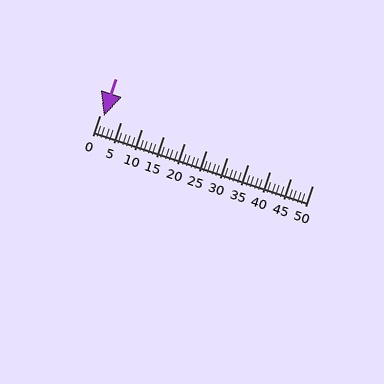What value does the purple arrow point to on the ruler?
The purple arrow points to approximately 1.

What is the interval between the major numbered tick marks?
The major tick marks are spaced 5 units apart.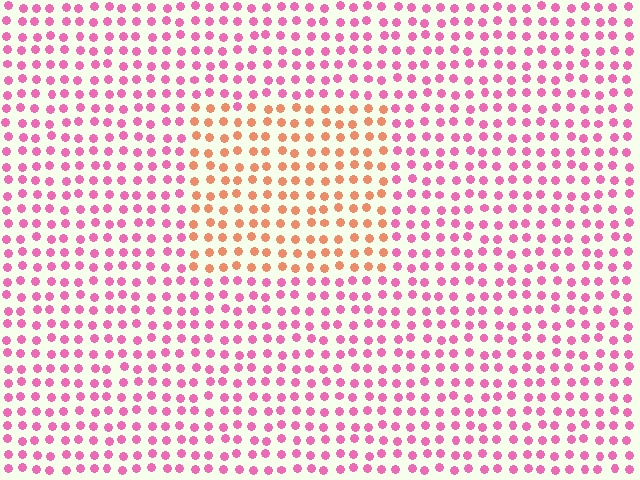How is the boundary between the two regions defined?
The boundary is defined purely by a slight shift in hue (about 50 degrees). Spacing, size, and orientation are identical on both sides.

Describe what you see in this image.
The image is filled with small pink elements in a uniform arrangement. A rectangle-shaped region is visible where the elements are tinted to a slightly different hue, forming a subtle color boundary.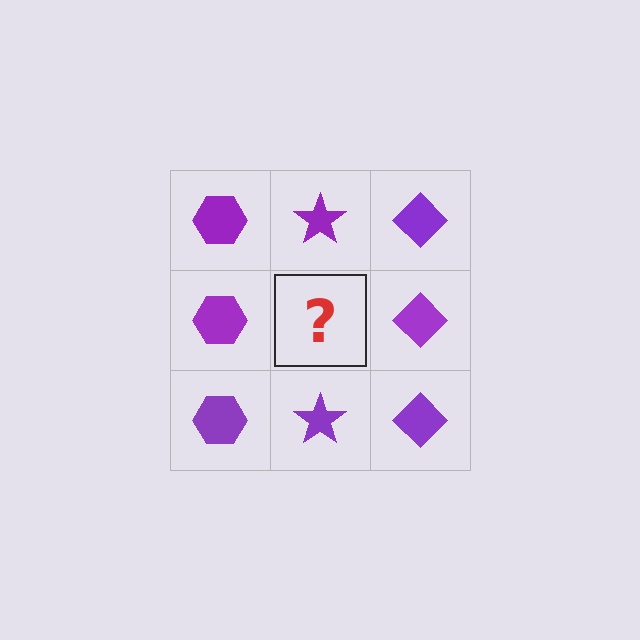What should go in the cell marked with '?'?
The missing cell should contain a purple star.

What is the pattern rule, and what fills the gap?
The rule is that each column has a consistent shape. The gap should be filled with a purple star.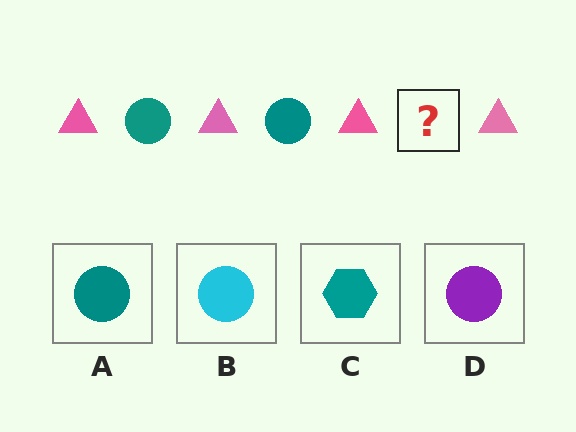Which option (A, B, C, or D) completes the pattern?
A.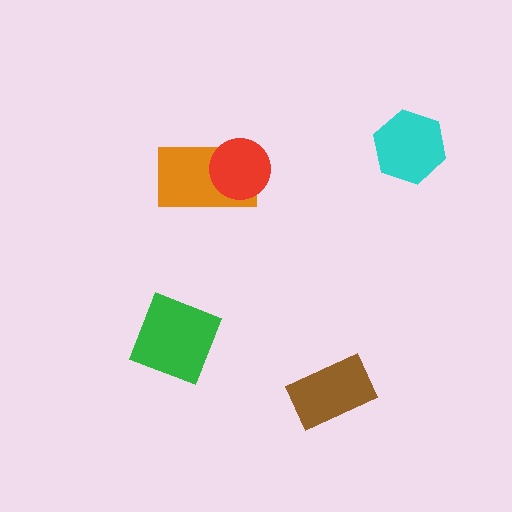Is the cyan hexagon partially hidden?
No, no other shape covers it.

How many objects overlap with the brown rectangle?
0 objects overlap with the brown rectangle.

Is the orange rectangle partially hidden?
Yes, it is partially covered by another shape.